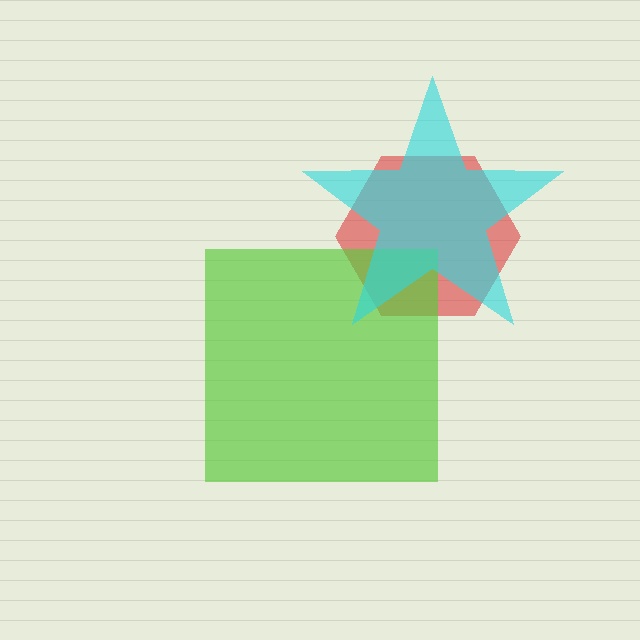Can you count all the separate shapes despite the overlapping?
Yes, there are 3 separate shapes.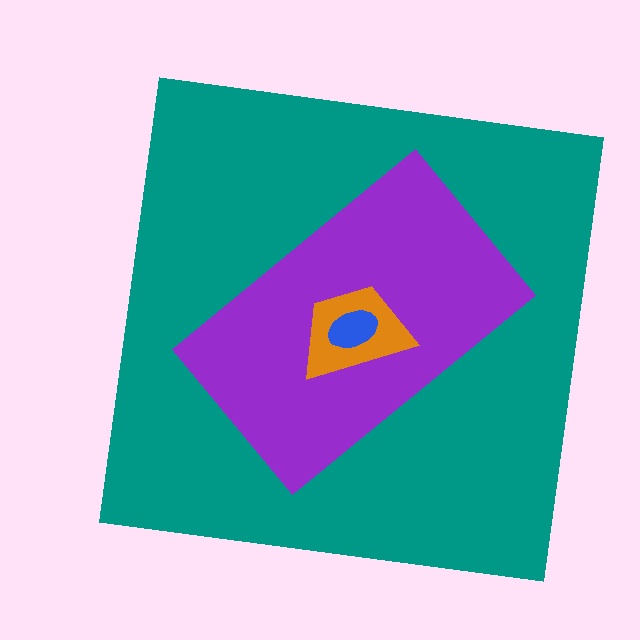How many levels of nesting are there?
4.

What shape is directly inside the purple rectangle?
The orange trapezoid.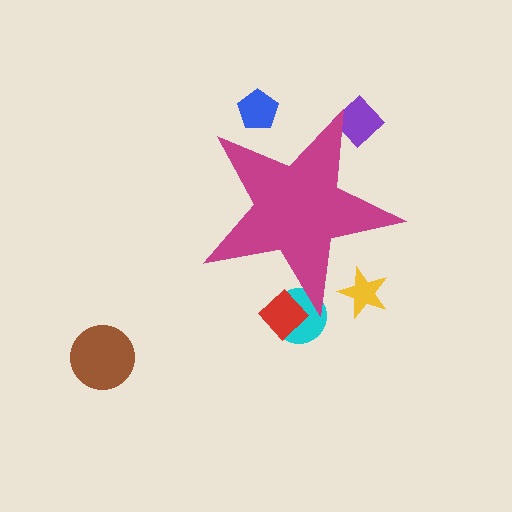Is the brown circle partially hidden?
No, the brown circle is fully visible.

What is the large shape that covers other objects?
A magenta star.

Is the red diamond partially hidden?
Yes, the red diamond is partially hidden behind the magenta star.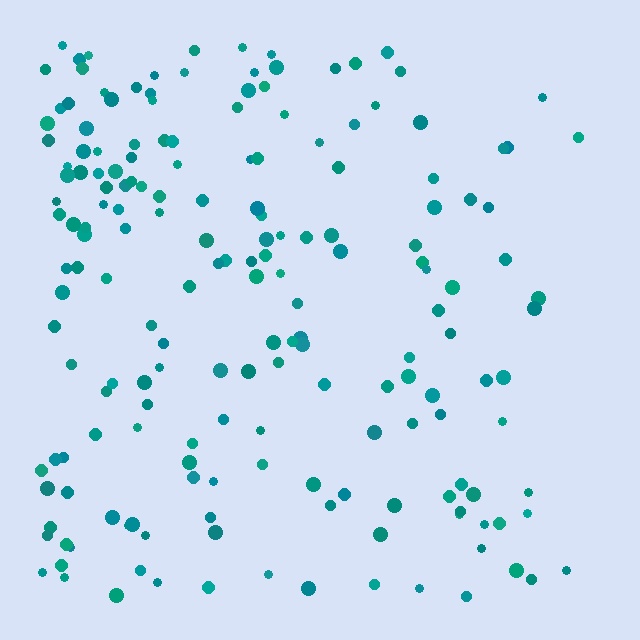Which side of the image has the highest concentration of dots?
The left.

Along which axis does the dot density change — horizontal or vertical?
Horizontal.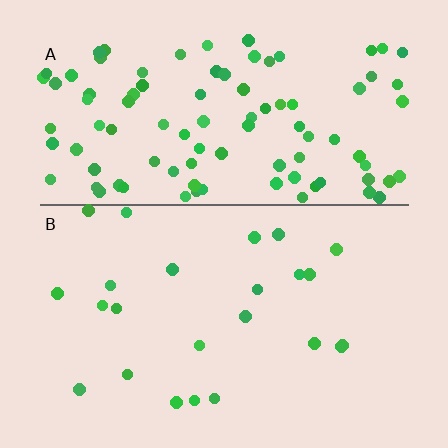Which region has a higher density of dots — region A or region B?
A (the top).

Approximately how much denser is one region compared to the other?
Approximately 4.1× — region A over region B.